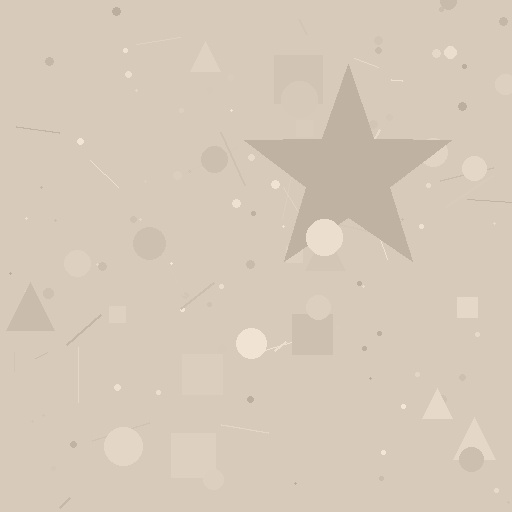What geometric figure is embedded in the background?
A star is embedded in the background.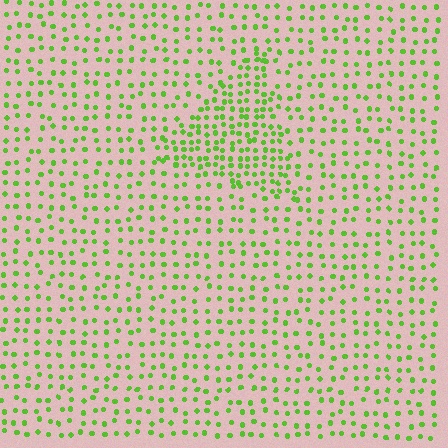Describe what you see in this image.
The image contains small lime elements arranged at two different densities. A triangle-shaped region is visible where the elements are more densely packed than the surrounding area.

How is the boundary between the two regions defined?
The boundary is defined by a change in element density (approximately 1.9x ratio). All elements are the same color, size, and shape.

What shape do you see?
I see a triangle.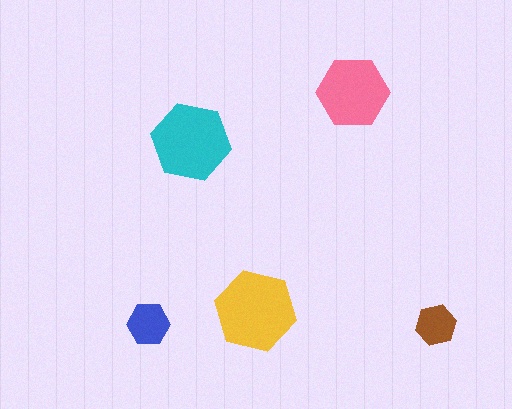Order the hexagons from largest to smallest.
the yellow one, the cyan one, the pink one, the blue one, the brown one.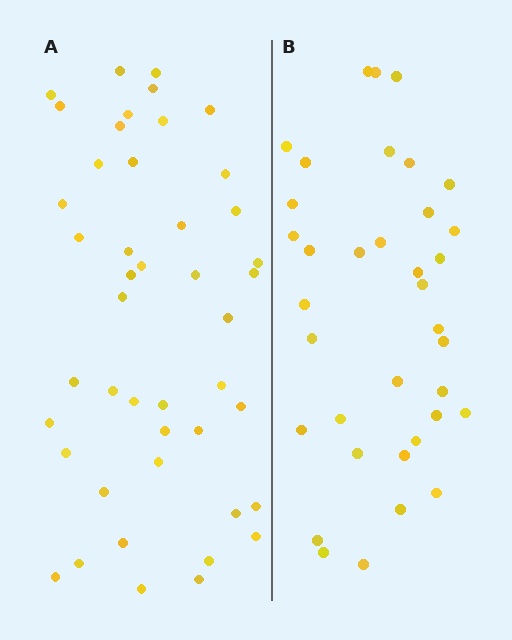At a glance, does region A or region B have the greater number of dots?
Region A (the left region) has more dots.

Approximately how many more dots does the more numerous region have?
Region A has roughly 8 or so more dots than region B.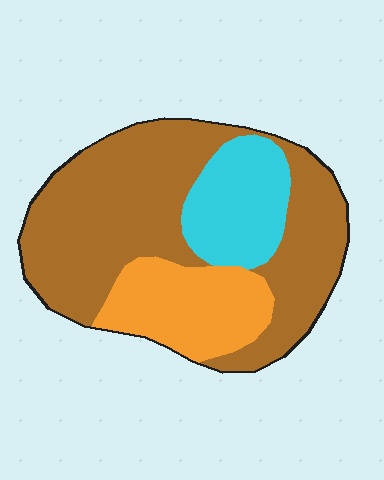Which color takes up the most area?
Brown, at roughly 60%.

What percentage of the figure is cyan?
Cyan takes up between a sixth and a third of the figure.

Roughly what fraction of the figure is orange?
Orange covers roughly 20% of the figure.